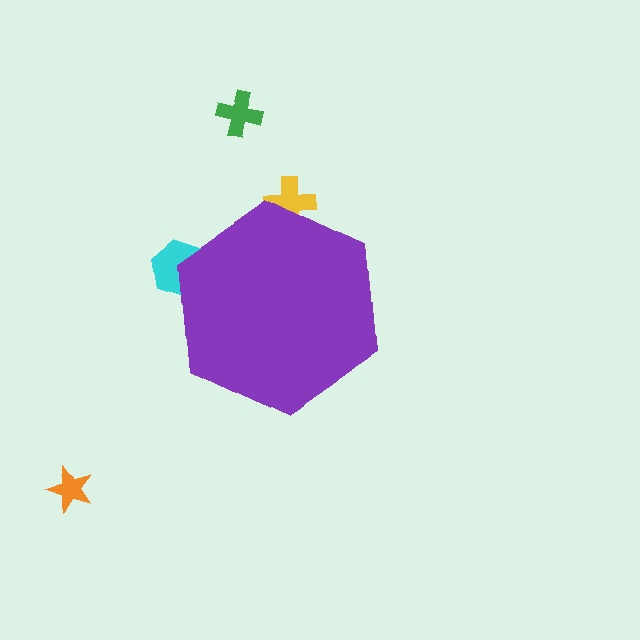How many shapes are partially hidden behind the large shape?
2 shapes are partially hidden.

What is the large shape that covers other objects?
A purple hexagon.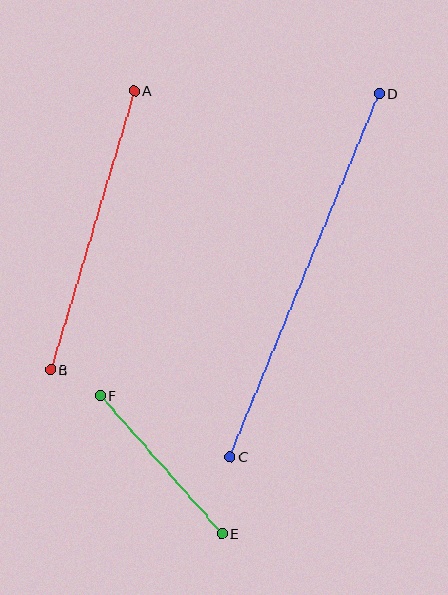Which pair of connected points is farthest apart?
Points C and D are farthest apart.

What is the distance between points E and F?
The distance is approximately 184 pixels.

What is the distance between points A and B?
The distance is approximately 291 pixels.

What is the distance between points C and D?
The distance is approximately 393 pixels.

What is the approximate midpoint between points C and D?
The midpoint is at approximately (305, 275) pixels.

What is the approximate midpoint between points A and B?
The midpoint is at approximately (92, 230) pixels.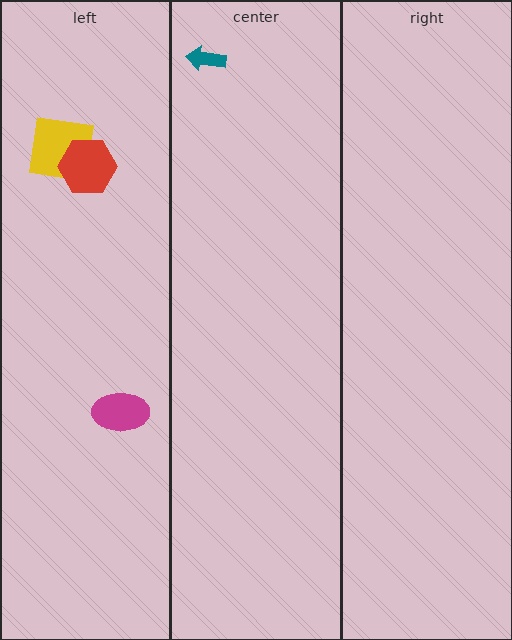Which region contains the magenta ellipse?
The left region.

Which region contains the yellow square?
The left region.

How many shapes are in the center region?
1.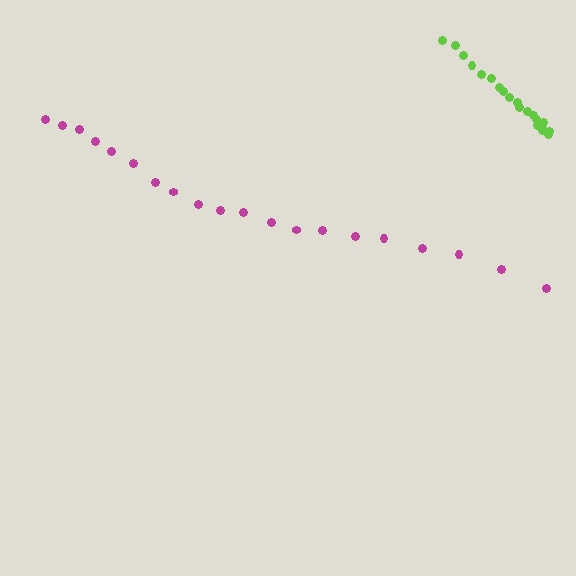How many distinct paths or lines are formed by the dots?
There are 2 distinct paths.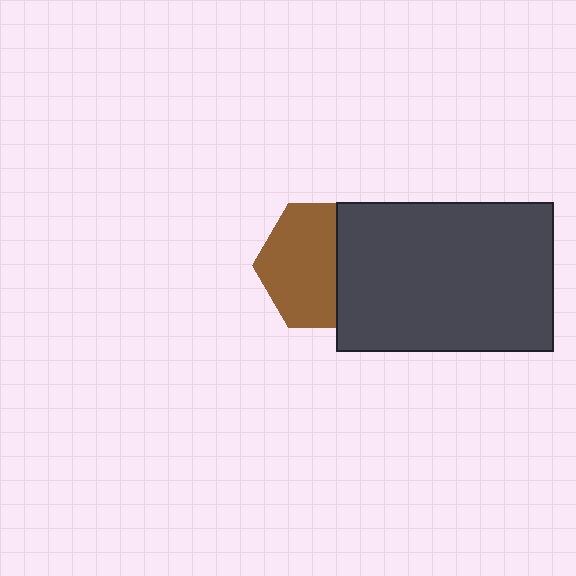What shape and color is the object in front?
The object in front is a dark gray rectangle.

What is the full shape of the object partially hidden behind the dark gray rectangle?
The partially hidden object is a brown hexagon.